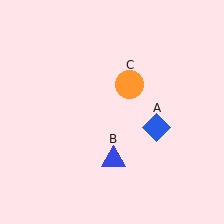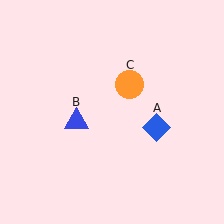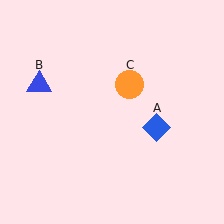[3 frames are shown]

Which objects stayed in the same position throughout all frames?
Blue diamond (object A) and orange circle (object C) remained stationary.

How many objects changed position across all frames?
1 object changed position: blue triangle (object B).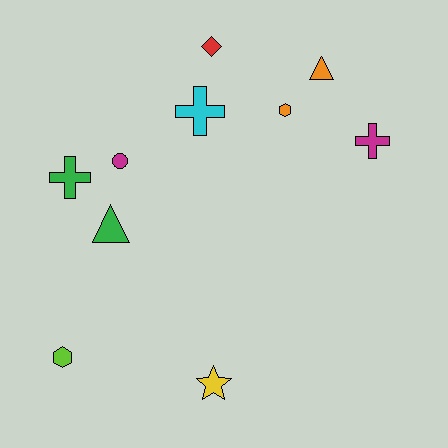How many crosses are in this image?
There are 3 crosses.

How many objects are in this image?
There are 10 objects.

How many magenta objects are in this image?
There are 2 magenta objects.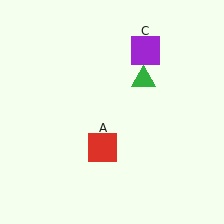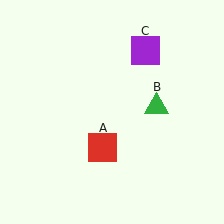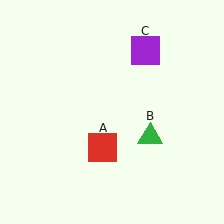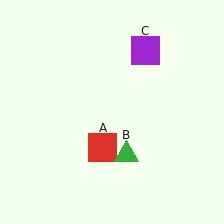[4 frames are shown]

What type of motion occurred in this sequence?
The green triangle (object B) rotated clockwise around the center of the scene.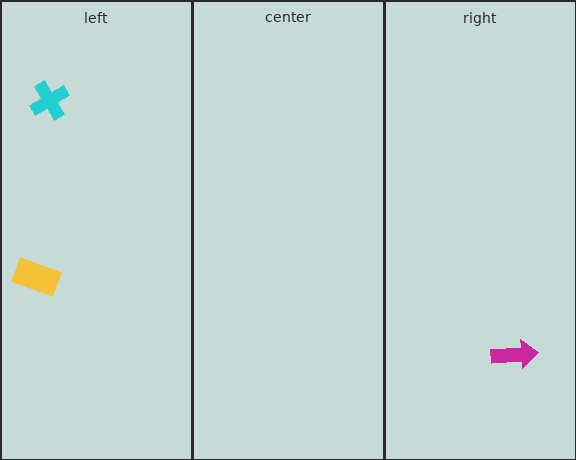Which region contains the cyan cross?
The left region.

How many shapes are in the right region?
1.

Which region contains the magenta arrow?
The right region.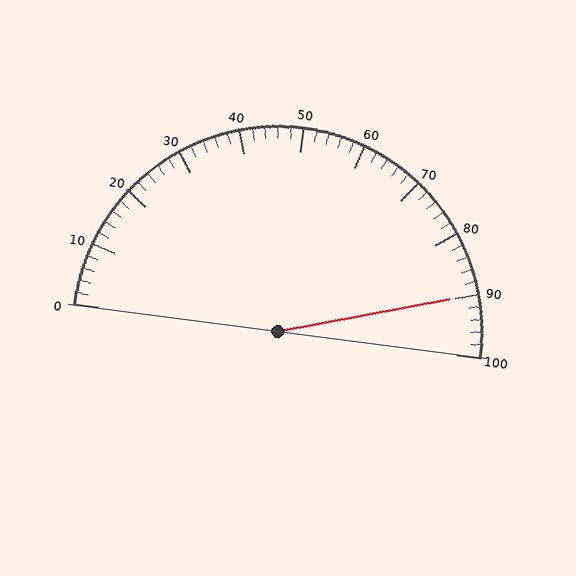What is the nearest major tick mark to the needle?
The nearest major tick mark is 90.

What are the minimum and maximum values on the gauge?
The gauge ranges from 0 to 100.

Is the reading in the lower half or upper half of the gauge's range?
The reading is in the upper half of the range (0 to 100).